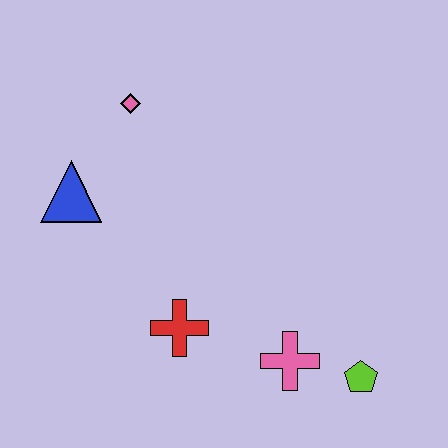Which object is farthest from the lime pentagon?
The pink diamond is farthest from the lime pentagon.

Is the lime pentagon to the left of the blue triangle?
No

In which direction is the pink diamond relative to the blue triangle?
The pink diamond is above the blue triangle.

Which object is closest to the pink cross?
The lime pentagon is closest to the pink cross.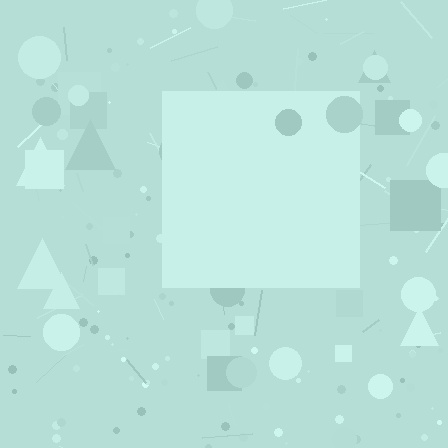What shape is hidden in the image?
A square is hidden in the image.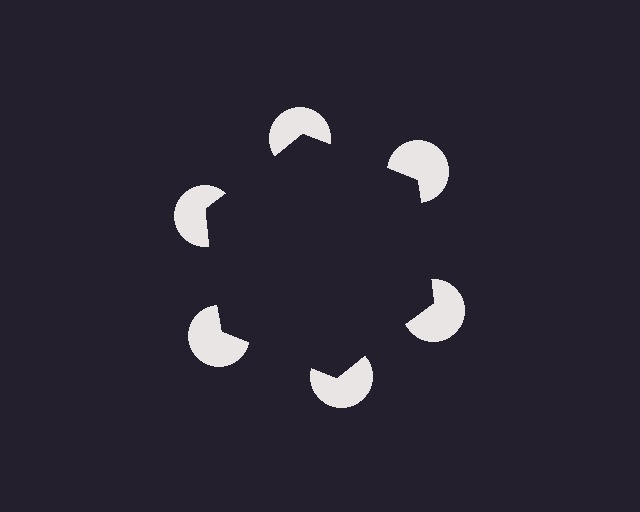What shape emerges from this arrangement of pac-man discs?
An illusory hexagon — its edges are inferred from the aligned wedge cuts in the pac-man discs, not physically drawn.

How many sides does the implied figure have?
6 sides.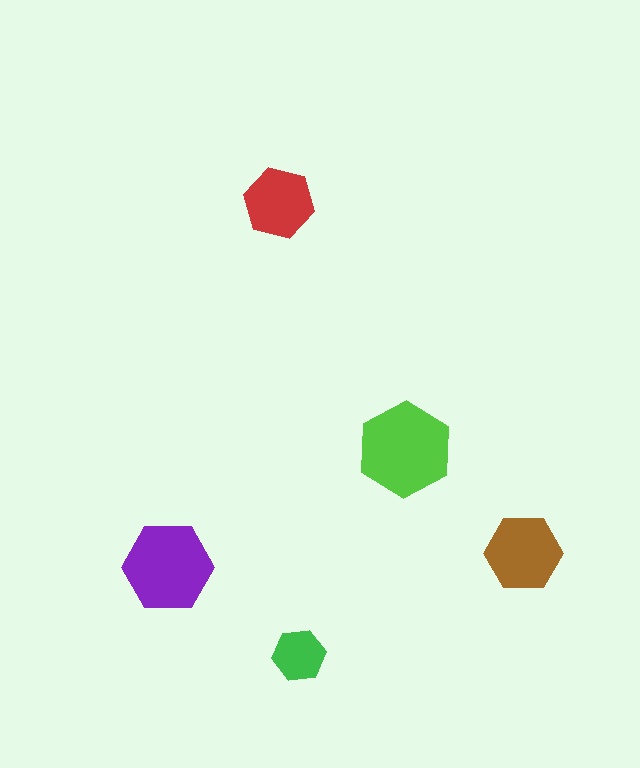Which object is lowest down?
The green hexagon is bottommost.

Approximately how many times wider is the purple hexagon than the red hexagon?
About 1.5 times wider.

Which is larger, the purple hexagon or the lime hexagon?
The lime one.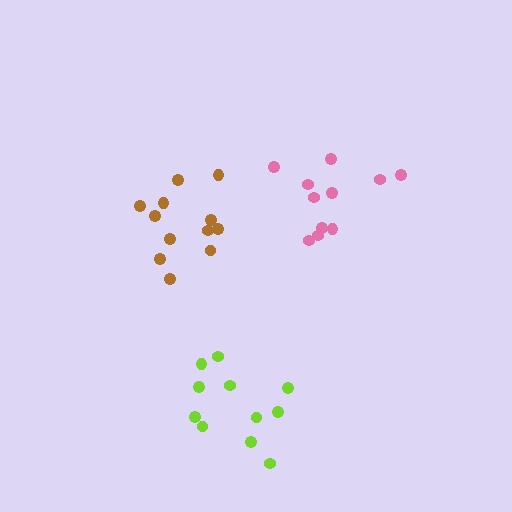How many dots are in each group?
Group 1: 11 dots, Group 2: 12 dots, Group 3: 11 dots (34 total).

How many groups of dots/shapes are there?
There are 3 groups.